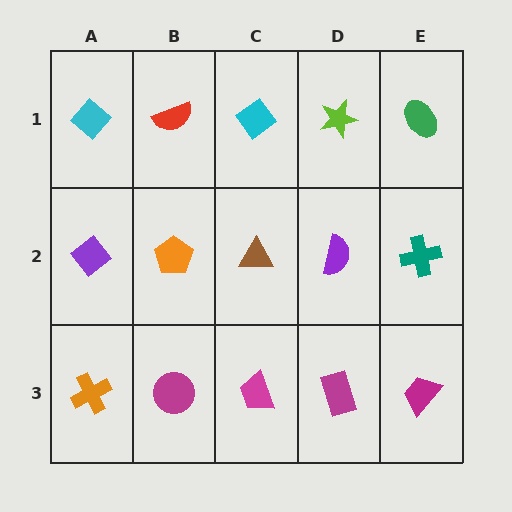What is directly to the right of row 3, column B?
A magenta trapezoid.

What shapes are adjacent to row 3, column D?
A purple semicircle (row 2, column D), a magenta trapezoid (row 3, column C), a magenta trapezoid (row 3, column E).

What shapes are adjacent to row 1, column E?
A teal cross (row 2, column E), a lime star (row 1, column D).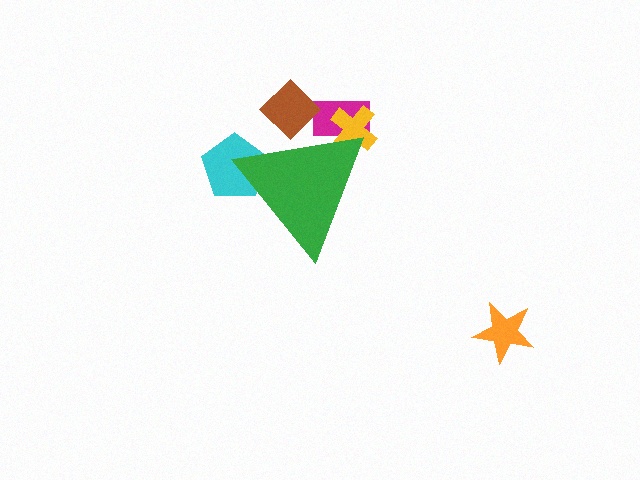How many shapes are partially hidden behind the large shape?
4 shapes are partially hidden.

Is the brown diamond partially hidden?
Yes, the brown diamond is partially hidden behind the green triangle.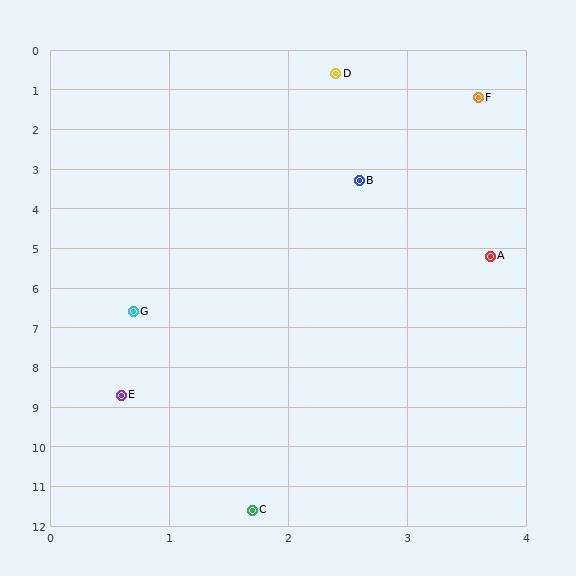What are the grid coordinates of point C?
Point C is at approximately (1.7, 11.6).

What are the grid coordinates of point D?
Point D is at approximately (2.4, 0.6).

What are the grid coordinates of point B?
Point B is at approximately (2.6, 3.3).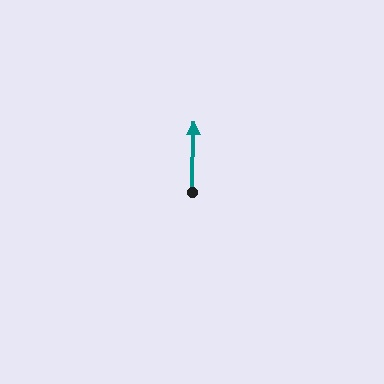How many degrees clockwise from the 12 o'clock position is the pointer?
Approximately 1 degrees.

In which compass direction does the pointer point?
North.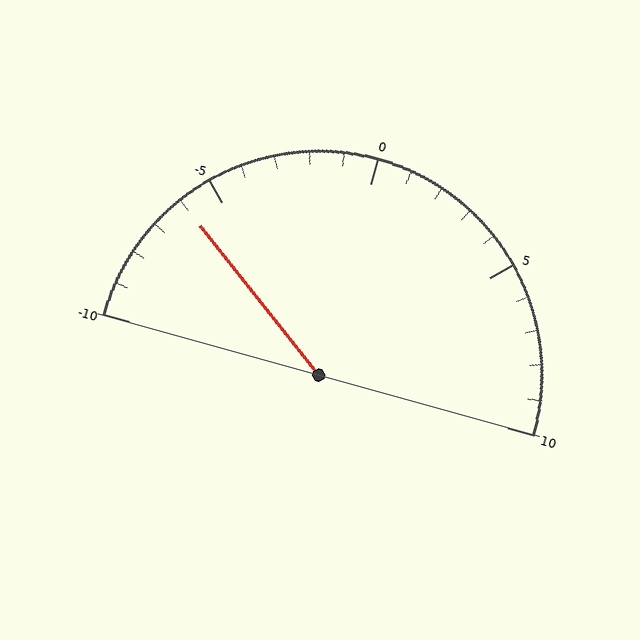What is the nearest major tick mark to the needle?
The nearest major tick mark is -5.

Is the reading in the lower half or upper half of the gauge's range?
The reading is in the lower half of the range (-10 to 10).